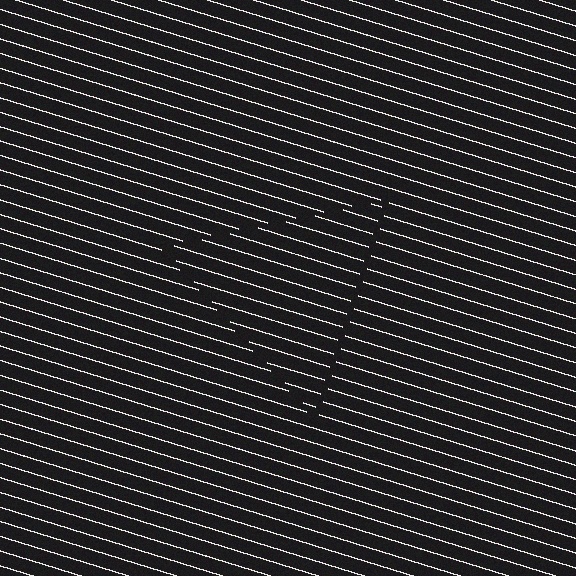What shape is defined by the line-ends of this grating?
An illusory triangle. The interior of the shape contains the same grating, shifted by half a period — the contour is defined by the phase discontinuity where line-ends from the inner and outer gratings abut.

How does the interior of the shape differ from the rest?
The interior of the shape contains the same grating, shifted by half a period — the contour is defined by the phase discontinuity where line-ends from the inner and outer gratings abut.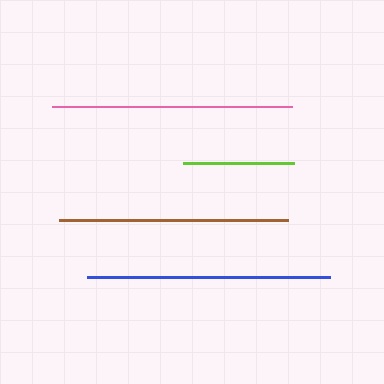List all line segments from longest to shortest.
From longest to shortest: blue, pink, brown, lime.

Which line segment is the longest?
The blue line is the longest at approximately 243 pixels.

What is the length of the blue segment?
The blue segment is approximately 243 pixels long.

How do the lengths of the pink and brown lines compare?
The pink and brown lines are approximately the same length.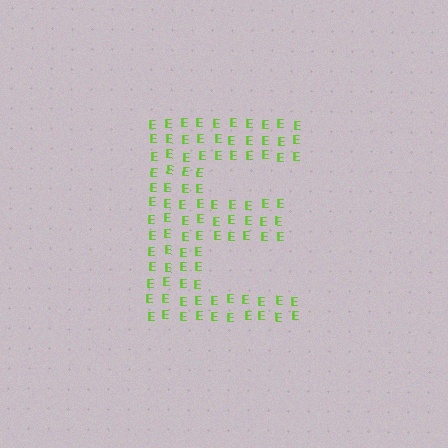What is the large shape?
The large shape is the letter E.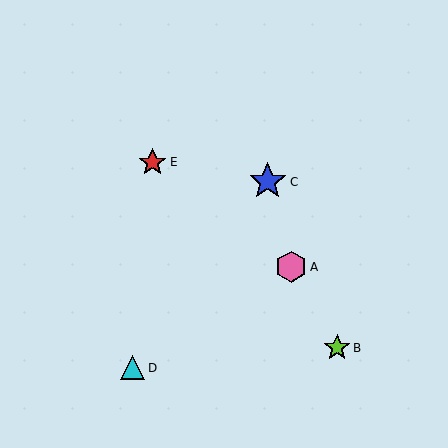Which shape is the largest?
The blue star (labeled C) is the largest.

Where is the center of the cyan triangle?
The center of the cyan triangle is at (133, 368).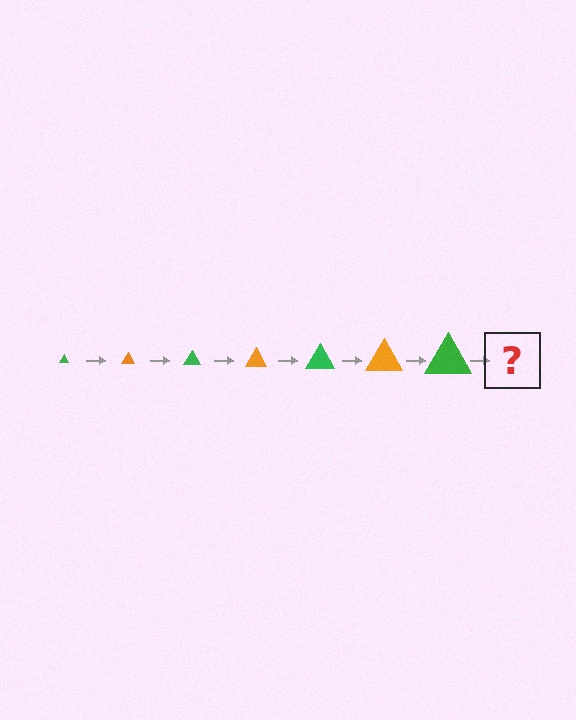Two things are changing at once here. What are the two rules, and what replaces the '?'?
The two rules are that the triangle grows larger each step and the color cycles through green and orange. The '?' should be an orange triangle, larger than the previous one.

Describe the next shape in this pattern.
It should be an orange triangle, larger than the previous one.